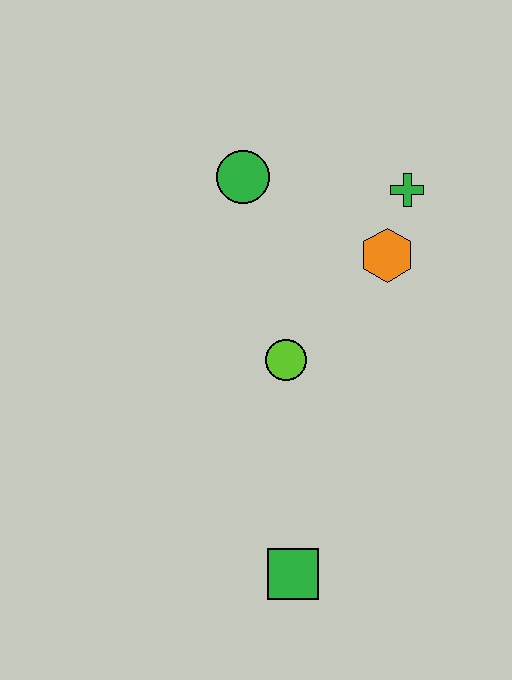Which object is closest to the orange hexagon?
The green cross is closest to the orange hexagon.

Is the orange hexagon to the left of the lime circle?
No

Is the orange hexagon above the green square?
Yes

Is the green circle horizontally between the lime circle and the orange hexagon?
No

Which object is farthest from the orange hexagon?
The green square is farthest from the orange hexagon.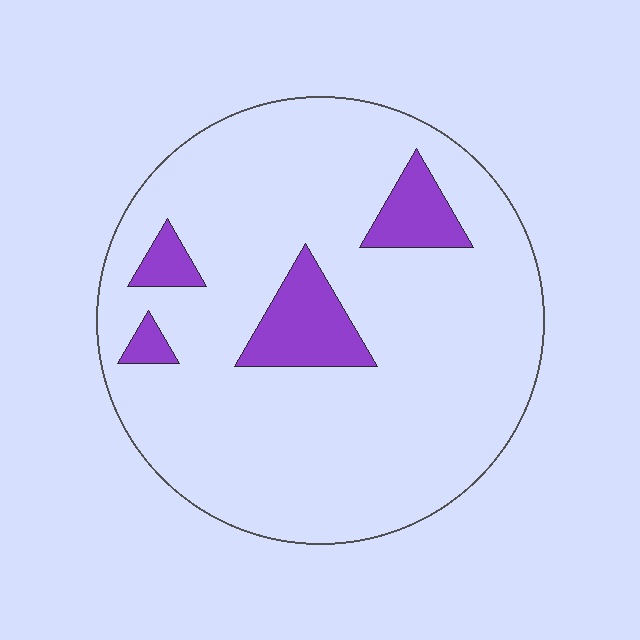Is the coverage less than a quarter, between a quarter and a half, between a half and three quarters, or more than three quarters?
Less than a quarter.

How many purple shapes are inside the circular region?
4.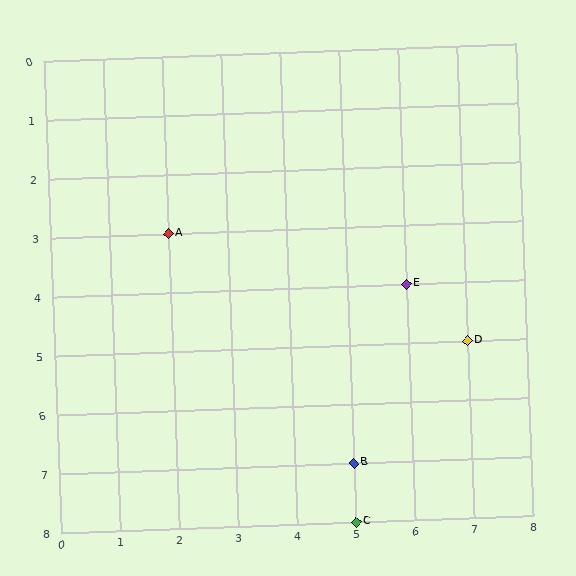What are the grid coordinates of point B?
Point B is at grid coordinates (5, 7).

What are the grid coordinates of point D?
Point D is at grid coordinates (7, 5).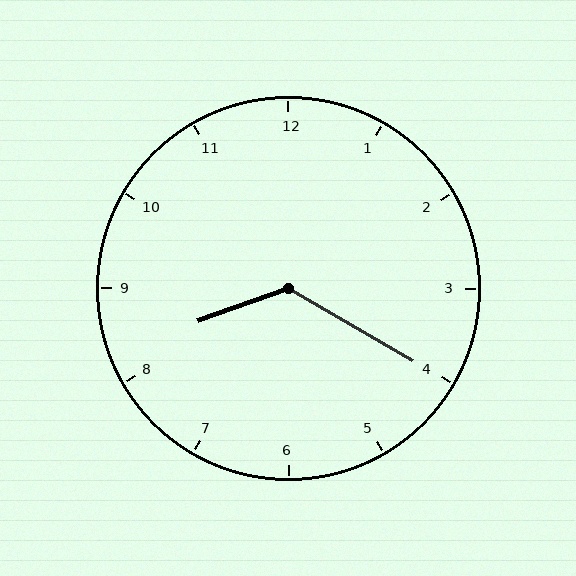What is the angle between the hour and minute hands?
Approximately 130 degrees.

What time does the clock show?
8:20.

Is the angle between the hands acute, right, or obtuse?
It is obtuse.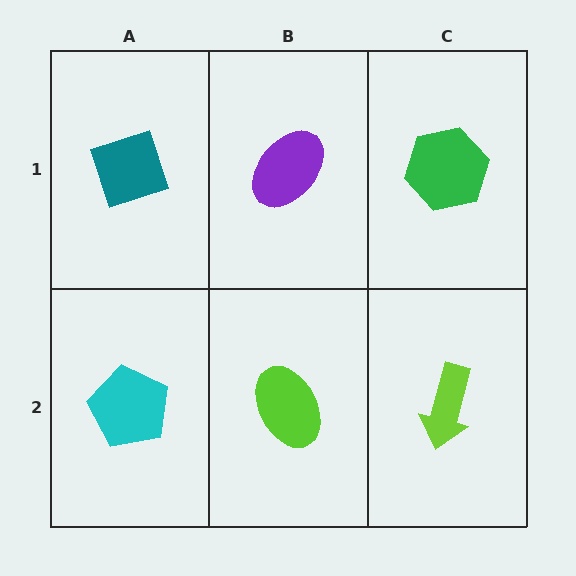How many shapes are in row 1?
3 shapes.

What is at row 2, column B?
A lime ellipse.